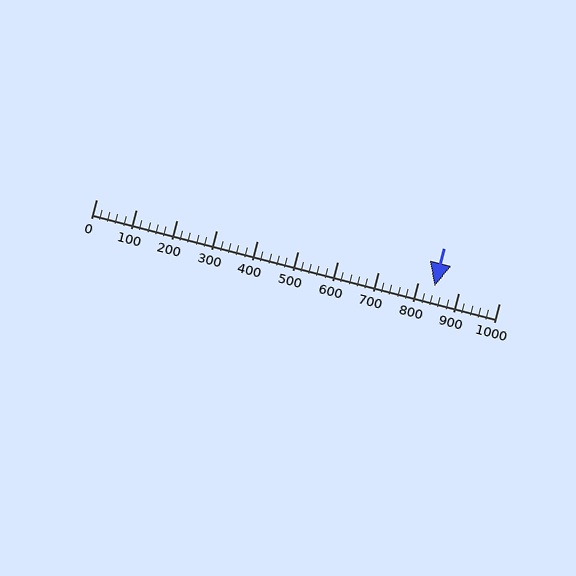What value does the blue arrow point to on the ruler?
The blue arrow points to approximately 840.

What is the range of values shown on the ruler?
The ruler shows values from 0 to 1000.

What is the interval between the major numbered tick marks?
The major tick marks are spaced 100 units apart.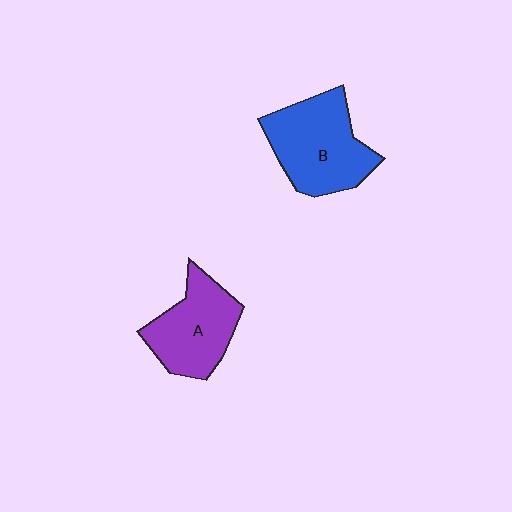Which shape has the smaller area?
Shape A (purple).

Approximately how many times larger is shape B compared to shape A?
Approximately 1.2 times.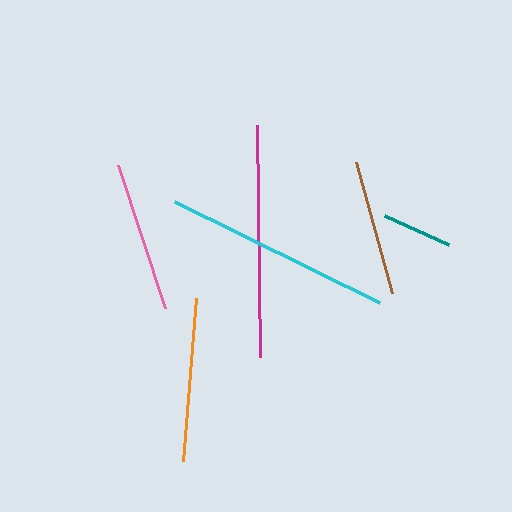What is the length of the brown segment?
The brown segment is approximately 137 pixels long.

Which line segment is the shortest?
The teal line is the shortest at approximately 70 pixels.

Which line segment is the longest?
The magenta line is the longest at approximately 232 pixels.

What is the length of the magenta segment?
The magenta segment is approximately 232 pixels long.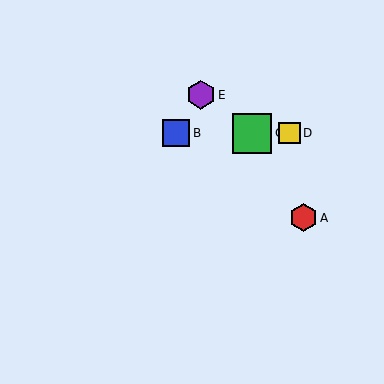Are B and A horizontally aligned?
No, B is at y≈133 and A is at y≈218.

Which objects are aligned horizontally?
Objects B, C, D are aligned horizontally.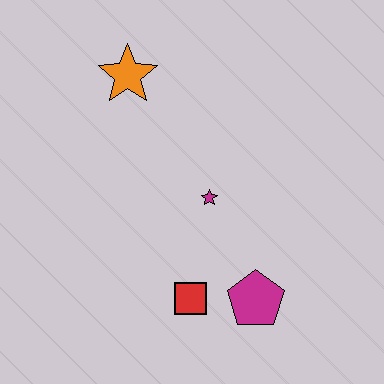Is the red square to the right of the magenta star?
No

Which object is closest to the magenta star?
The red square is closest to the magenta star.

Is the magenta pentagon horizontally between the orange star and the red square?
No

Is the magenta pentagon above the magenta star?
No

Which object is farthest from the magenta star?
The orange star is farthest from the magenta star.